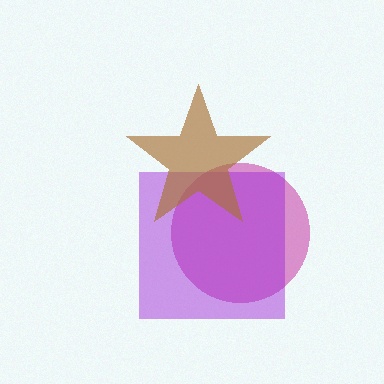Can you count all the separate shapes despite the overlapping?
Yes, there are 3 separate shapes.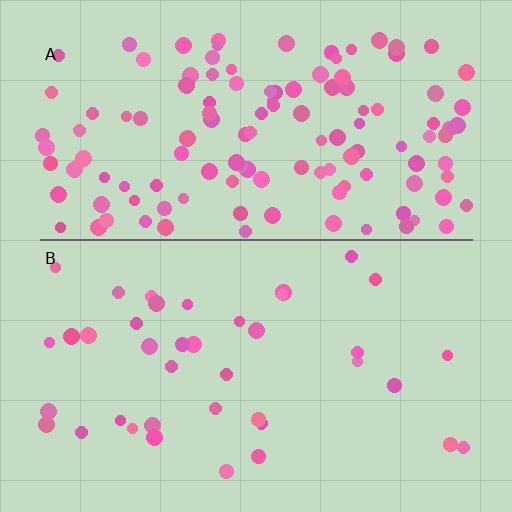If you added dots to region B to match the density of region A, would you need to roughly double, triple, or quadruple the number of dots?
Approximately triple.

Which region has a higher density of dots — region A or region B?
A (the top).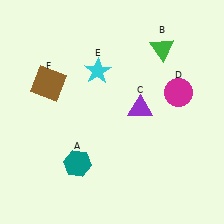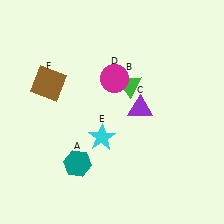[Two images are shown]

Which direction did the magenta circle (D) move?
The magenta circle (D) moved left.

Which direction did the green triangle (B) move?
The green triangle (B) moved down.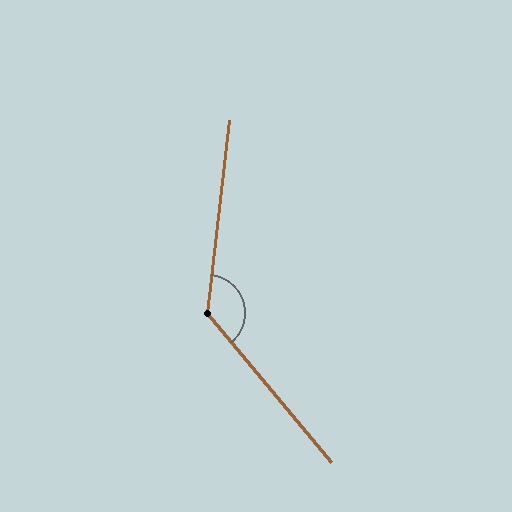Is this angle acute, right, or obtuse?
It is obtuse.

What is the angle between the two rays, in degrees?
Approximately 134 degrees.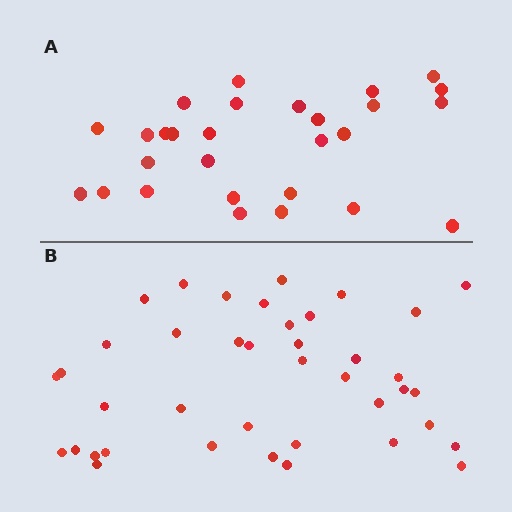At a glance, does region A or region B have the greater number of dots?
Region B (the bottom region) has more dots.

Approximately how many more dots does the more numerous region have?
Region B has roughly 12 or so more dots than region A.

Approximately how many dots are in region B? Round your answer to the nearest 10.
About 40 dots.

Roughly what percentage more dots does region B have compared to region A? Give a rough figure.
About 45% more.